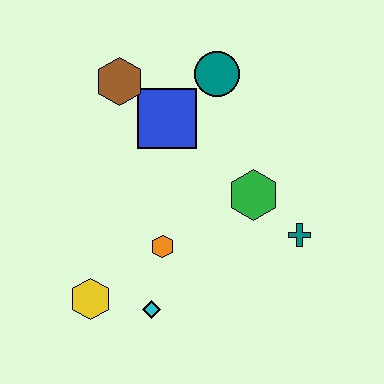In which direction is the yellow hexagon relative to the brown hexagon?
The yellow hexagon is below the brown hexagon.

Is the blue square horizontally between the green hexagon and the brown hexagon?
Yes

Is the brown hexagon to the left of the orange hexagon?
Yes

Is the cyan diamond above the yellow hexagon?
No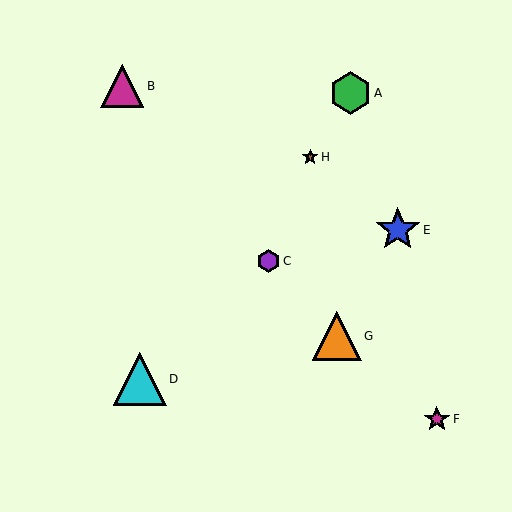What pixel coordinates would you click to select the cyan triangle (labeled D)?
Click at (140, 379) to select the cyan triangle D.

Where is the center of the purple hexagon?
The center of the purple hexagon is at (269, 261).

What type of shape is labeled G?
Shape G is an orange triangle.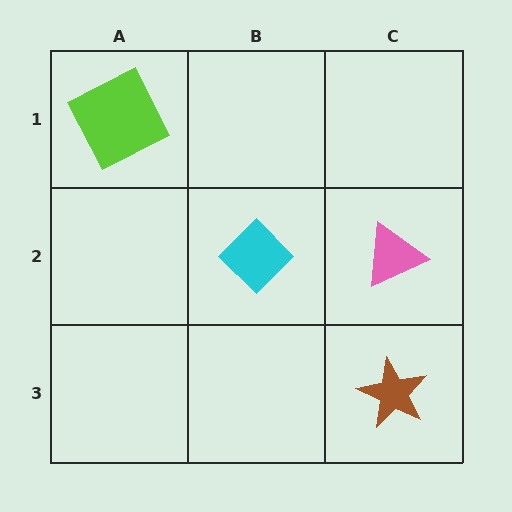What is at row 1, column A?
A lime square.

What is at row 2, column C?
A pink triangle.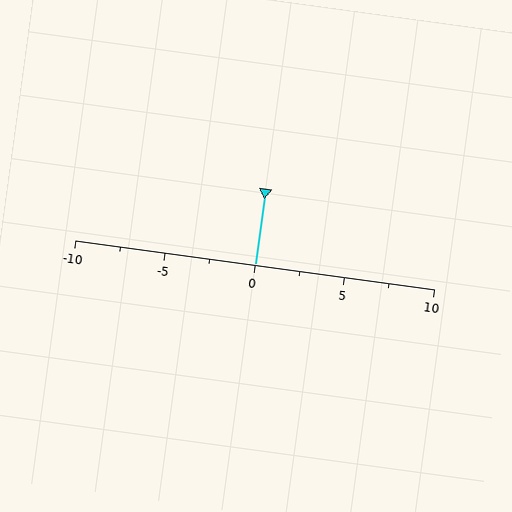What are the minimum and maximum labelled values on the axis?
The axis runs from -10 to 10.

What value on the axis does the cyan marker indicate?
The marker indicates approximately 0.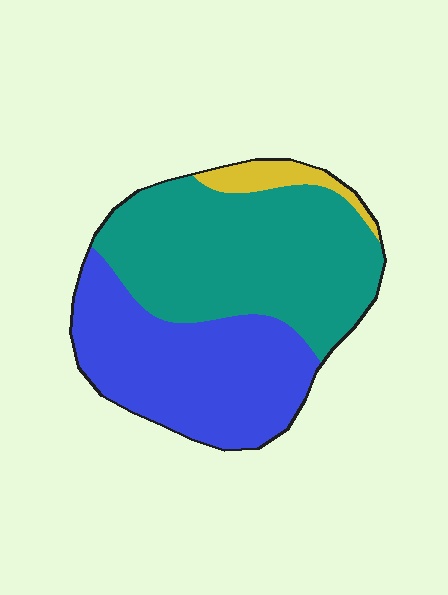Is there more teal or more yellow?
Teal.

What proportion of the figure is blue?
Blue takes up between a third and a half of the figure.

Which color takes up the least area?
Yellow, at roughly 5%.